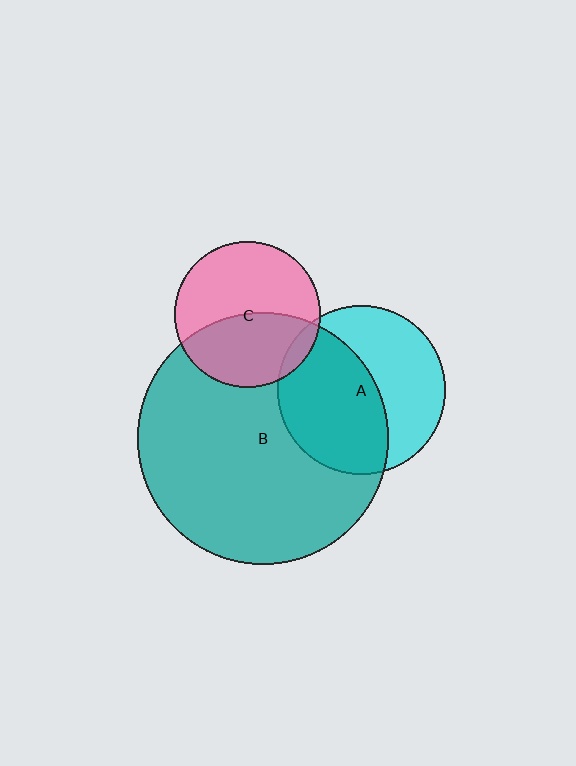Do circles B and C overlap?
Yes.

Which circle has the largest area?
Circle B (teal).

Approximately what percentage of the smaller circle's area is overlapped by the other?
Approximately 45%.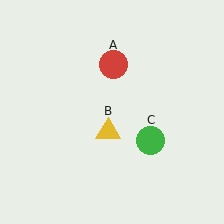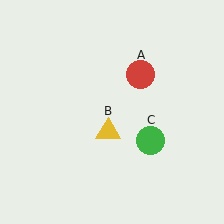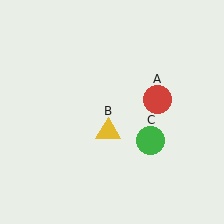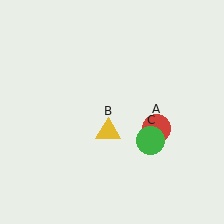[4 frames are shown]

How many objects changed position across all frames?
1 object changed position: red circle (object A).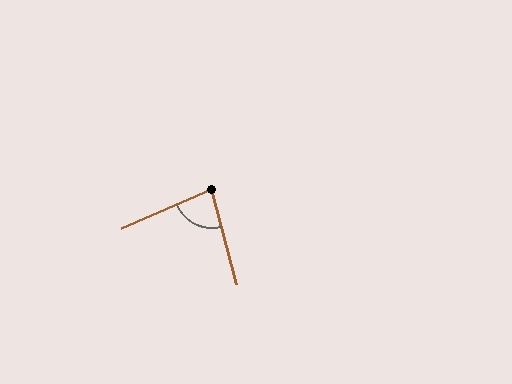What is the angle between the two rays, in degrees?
Approximately 81 degrees.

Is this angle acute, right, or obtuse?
It is acute.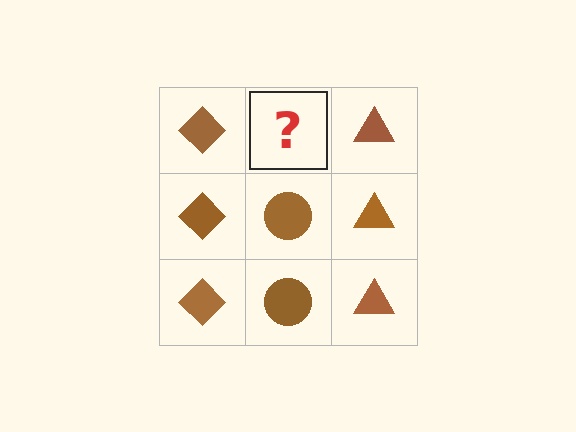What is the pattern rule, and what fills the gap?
The rule is that each column has a consistent shape. The gap should be filled with a brown circle.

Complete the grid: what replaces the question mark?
The question mark should be replaced with a brown circle.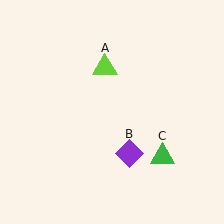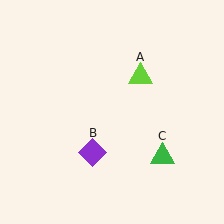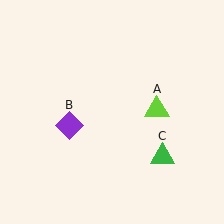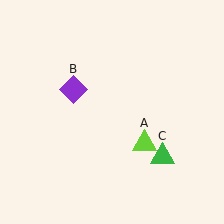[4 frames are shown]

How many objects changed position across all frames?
2 objects changed position: lime triangle (object A), purple diamond (object B).